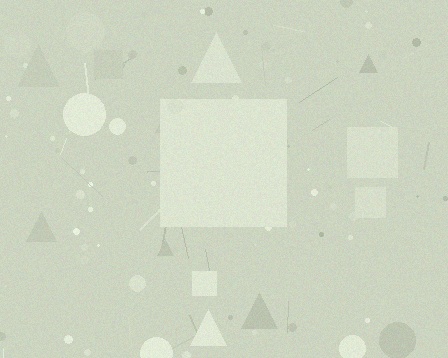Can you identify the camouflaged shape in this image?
The camouflaged shape is a square.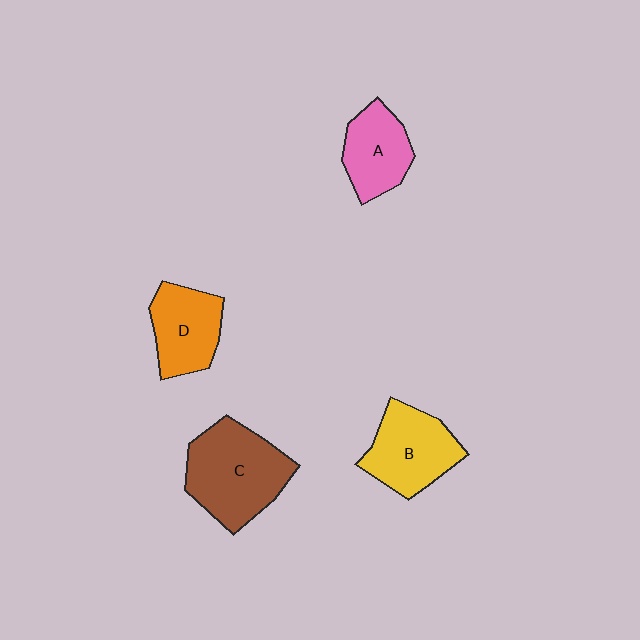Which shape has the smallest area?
Shape A (pink).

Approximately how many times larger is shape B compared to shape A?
Approximately 1.3 times.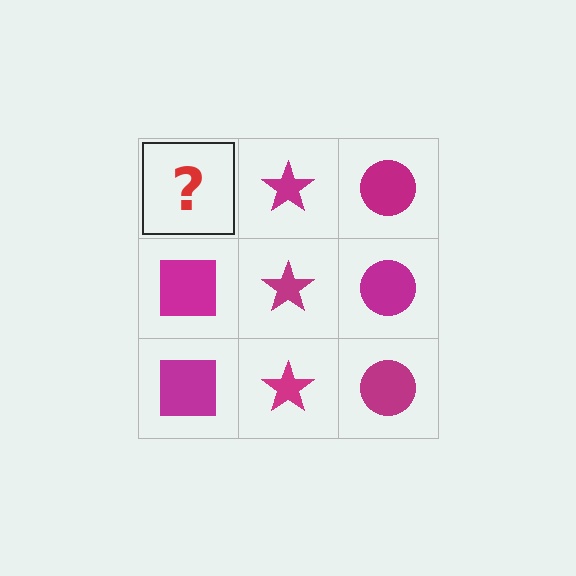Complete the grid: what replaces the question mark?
The question mark should be replaced with a magenta square.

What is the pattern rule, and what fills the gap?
The rule is that each column has a consistent shape. The gap should be filled with a magenta square.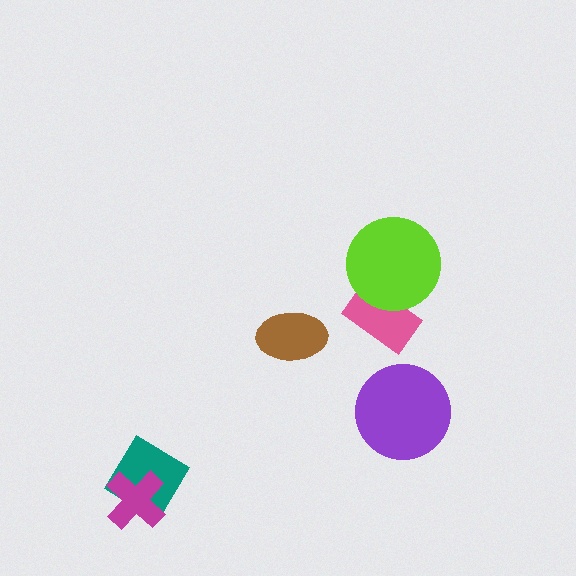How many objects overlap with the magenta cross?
1 object overlaps with the magenta cross.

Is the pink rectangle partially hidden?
Yes, it is partially covered by another shape.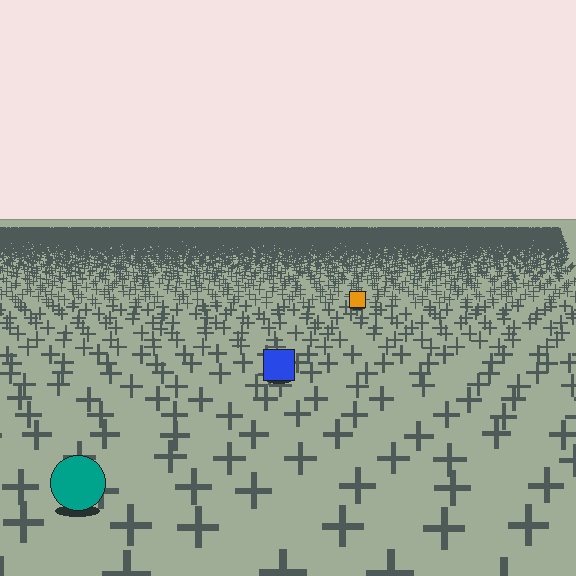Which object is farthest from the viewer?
The orange square is farthest from the viewer. It appears smaller and the ground texture around it is denser.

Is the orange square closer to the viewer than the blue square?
No. The blue square is closer — you can tell from the texture gradient: the ground texture is coarser near it.